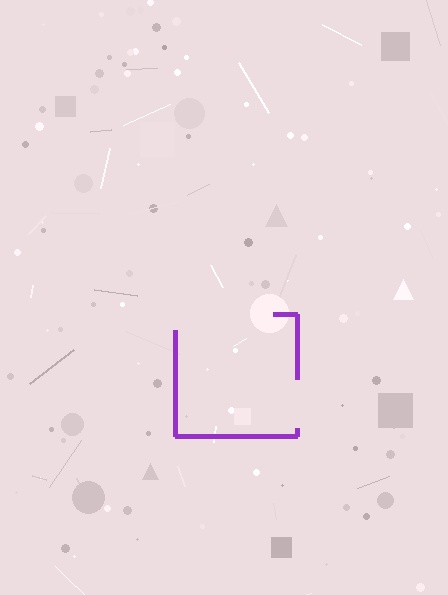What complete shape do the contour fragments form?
The contour fragments form a square.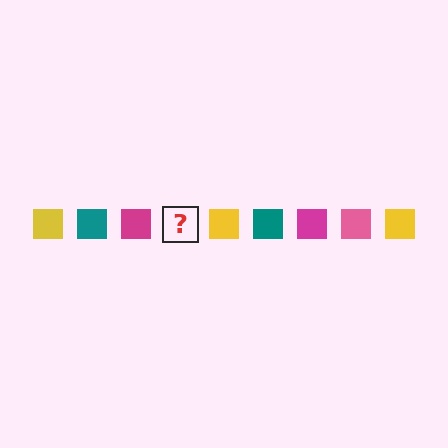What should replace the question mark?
The question mark should be replaced with a pink square.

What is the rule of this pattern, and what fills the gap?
The rule is that the pattern cycles through yellow, teal, magenta, pink squares. The gap should be filled with a pink square.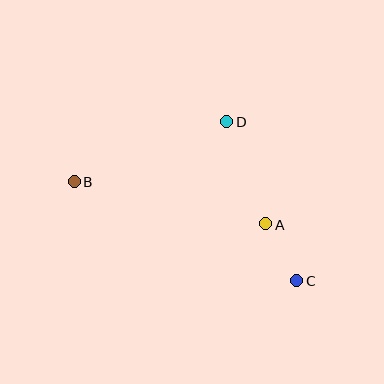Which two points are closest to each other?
Points A and C are closest to each other.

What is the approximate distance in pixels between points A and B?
The distance between A and B is approximately 196 pixels.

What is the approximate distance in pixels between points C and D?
The distance between C and D is approximately 173 pixels.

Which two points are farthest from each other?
Points B and C are farthest from each other.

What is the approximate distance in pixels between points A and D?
The distance between A and D is approximately 109 pixels.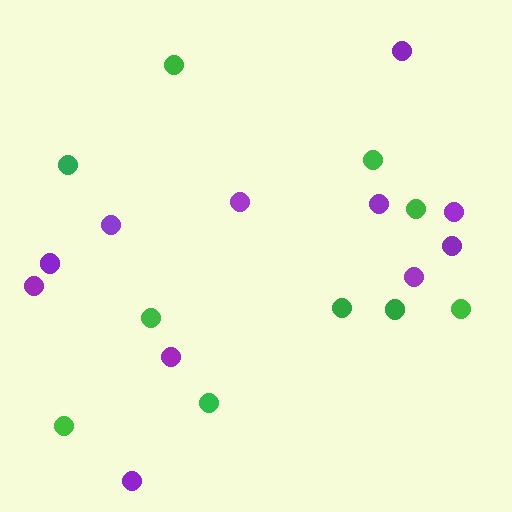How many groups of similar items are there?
There are 2 groups: one group of purple circles (11) and one group of green circles (10).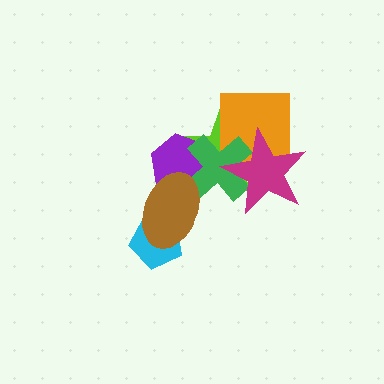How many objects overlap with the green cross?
5 objects overlap with the green cross.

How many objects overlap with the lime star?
5 objects overlap with the lime star.